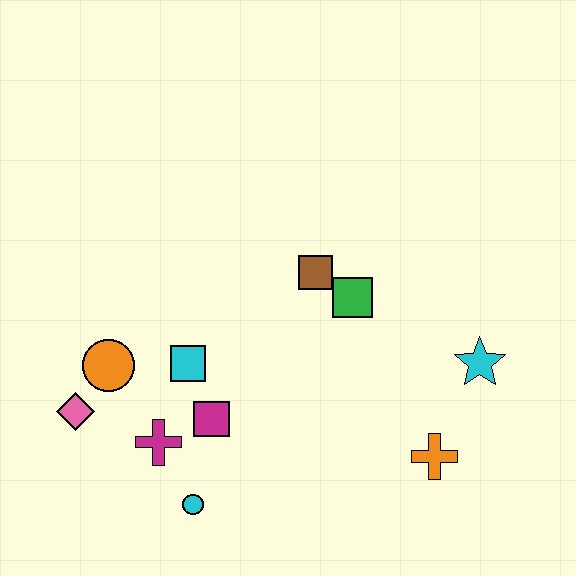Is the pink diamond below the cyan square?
Yes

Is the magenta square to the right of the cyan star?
No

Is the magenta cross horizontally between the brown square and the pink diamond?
Yes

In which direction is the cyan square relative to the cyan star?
The cyan square is to the left of the cyan star.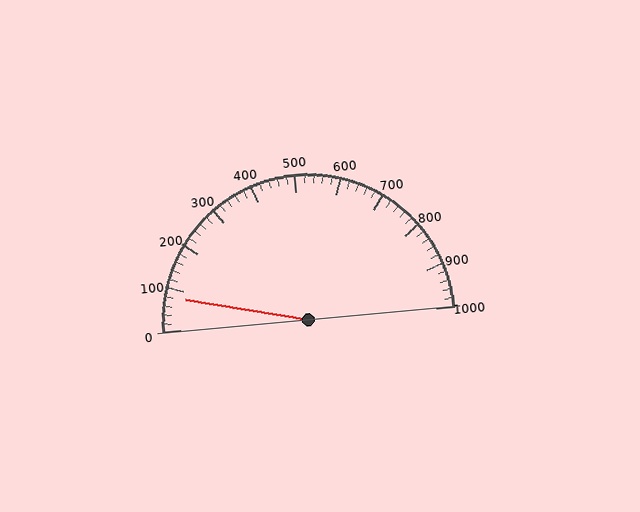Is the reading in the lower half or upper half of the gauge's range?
The reading is in the lower half of the range (0 to 1000).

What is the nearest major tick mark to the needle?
The nearest major tick mark is 100.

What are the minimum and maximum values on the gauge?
The gauge ranges from 0 to 1000.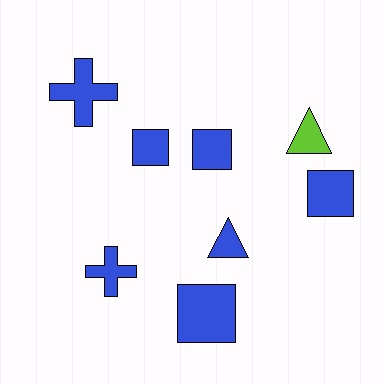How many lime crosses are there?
There are no lime crosses.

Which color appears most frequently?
Blue, with 7 objects.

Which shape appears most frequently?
Square, with 4 objects.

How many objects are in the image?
There are 8 objects.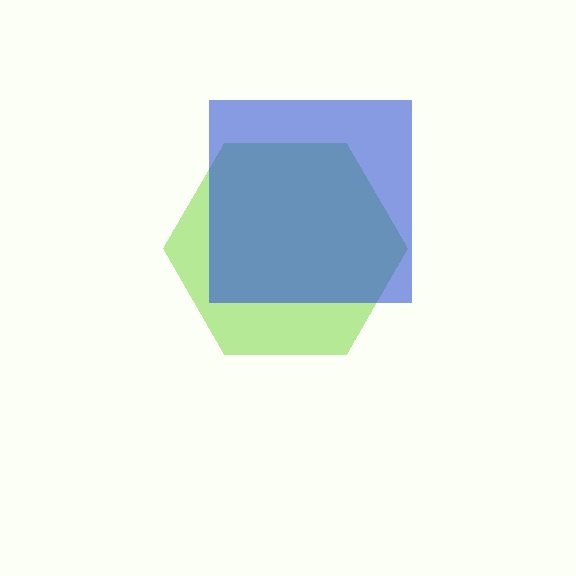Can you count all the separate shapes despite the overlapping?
Yes, there are 2 separate shapes.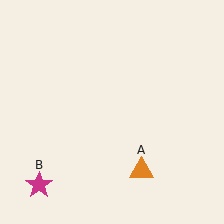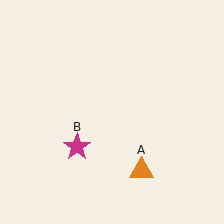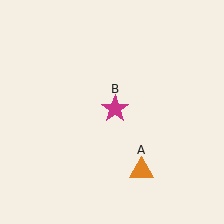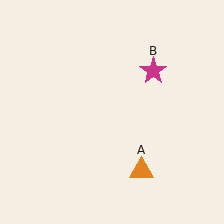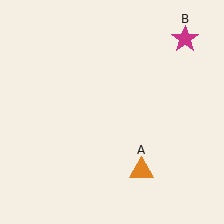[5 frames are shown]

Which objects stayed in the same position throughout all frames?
Orange triangle (object A) remained stationary.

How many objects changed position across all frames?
1 object changed position: magenta star (object B).